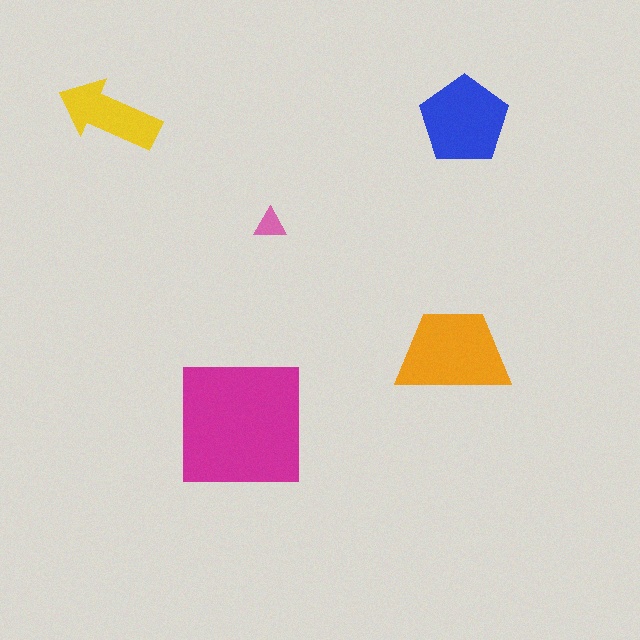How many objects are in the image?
There are 5 objects in the image.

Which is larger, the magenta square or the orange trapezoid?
The magenta square.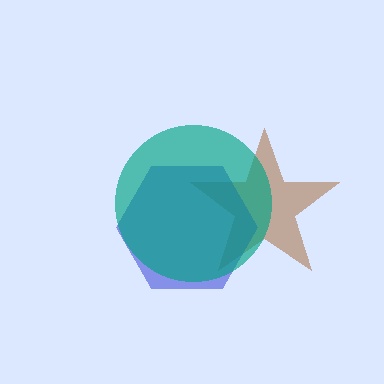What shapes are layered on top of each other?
The layered shapes are: a brown star, a blue hexagon, a teal circle.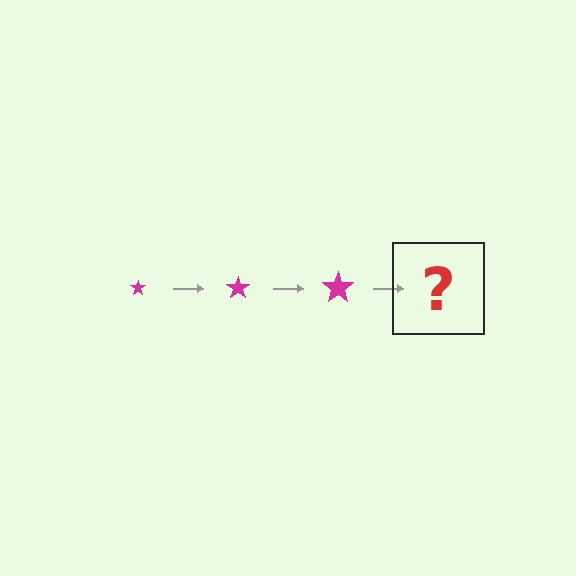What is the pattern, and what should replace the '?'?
The pattern is that the star gets progressively larger each step. The '?' should be a magenta star, larger than the previous one.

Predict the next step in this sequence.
The next step is a magenta star, larger than the previous one.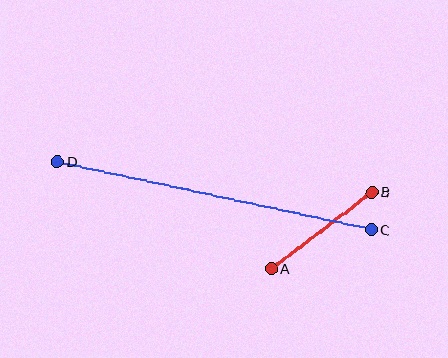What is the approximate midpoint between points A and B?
The midpoint is at approximately (322, 230) pixels.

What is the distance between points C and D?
The distance is approximately 321 pixels.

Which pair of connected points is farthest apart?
Points C and D are farthest apart.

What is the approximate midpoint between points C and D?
The midpoint is at approximately (214, 195) pixels.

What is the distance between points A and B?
The distance is approximately 127 pixels.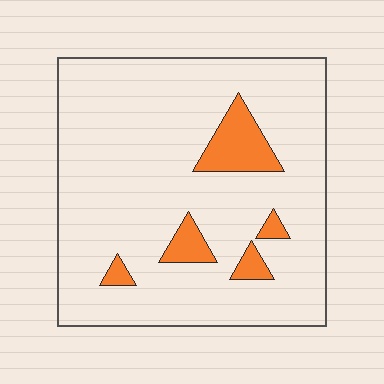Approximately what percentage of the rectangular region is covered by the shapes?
Approximately 10%.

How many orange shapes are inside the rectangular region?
5.